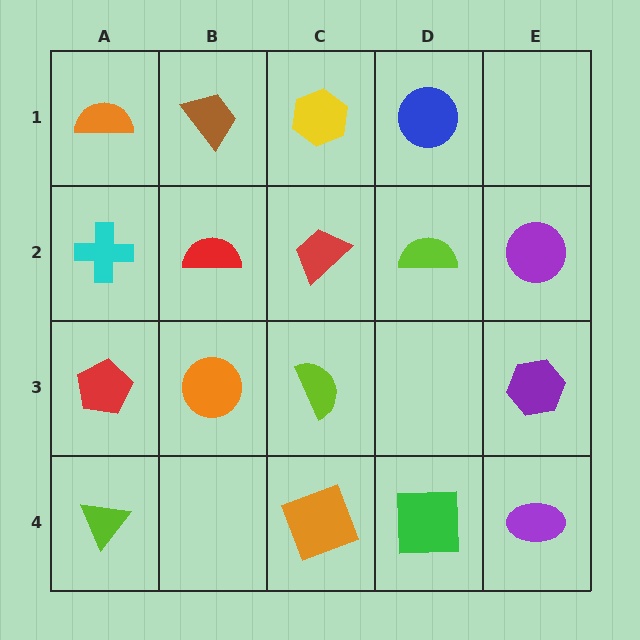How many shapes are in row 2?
5 shapes.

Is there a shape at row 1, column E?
No, that cell is empty.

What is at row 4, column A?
A lime triangle.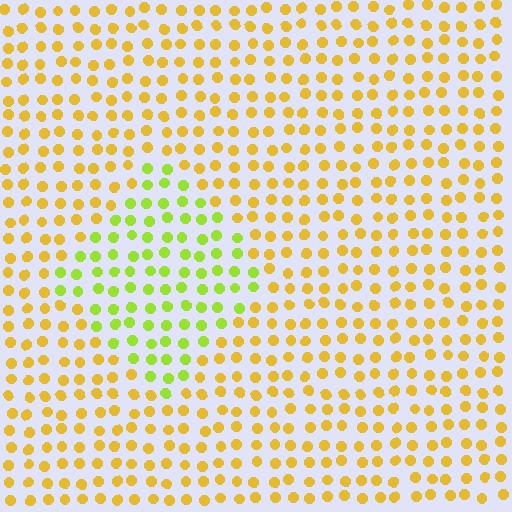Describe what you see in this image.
The image is filled with small yellow elements in a uniform arrangement. A diamond-shaped region is visible where the elements are tinted to a slightly different hue, forming a subtle color boundary.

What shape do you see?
I see a diamond.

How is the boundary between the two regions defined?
The boundary is defined purely by a slight shift in hue (about 40 degrees). Spacing, size, and orientation are identical on both sides.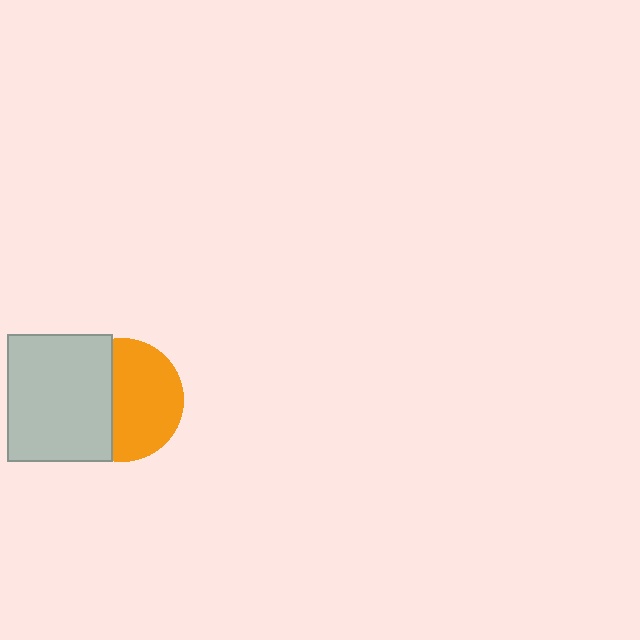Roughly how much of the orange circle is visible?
About half of it is visible (roughly 59%).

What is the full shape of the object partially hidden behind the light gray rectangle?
The partially hidden object is an orange circle.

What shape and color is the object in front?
The object in front is a light gray rectangle.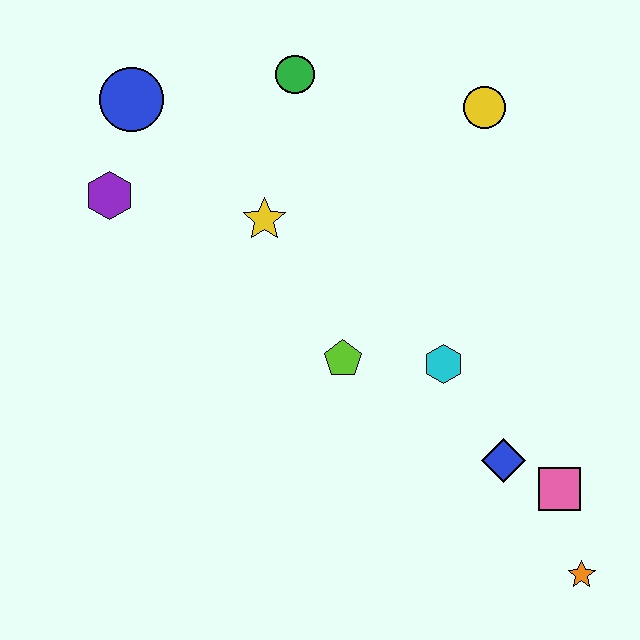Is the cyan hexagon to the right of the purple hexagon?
Yes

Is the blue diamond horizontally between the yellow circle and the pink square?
Yes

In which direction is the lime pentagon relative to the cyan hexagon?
The lime pentagon is to the left of the cyan hexagon.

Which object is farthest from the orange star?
The blue circle is farthest from the orange star.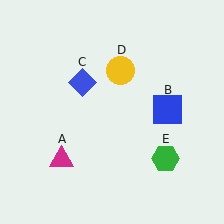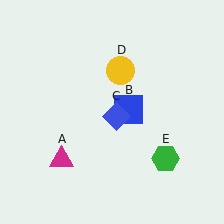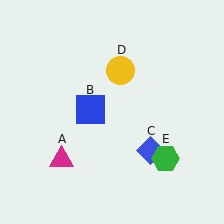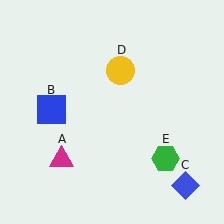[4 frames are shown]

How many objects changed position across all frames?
2 objects changed position: blue square (object B), blue diamond (object C).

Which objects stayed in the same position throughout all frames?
Magenta triangle (object A) and yellow circle (object D) and green hexagon (object E) remained stationary.